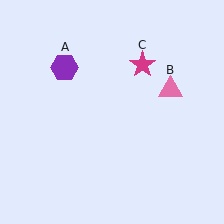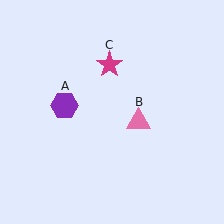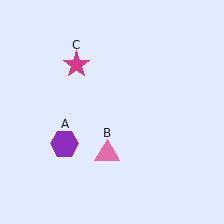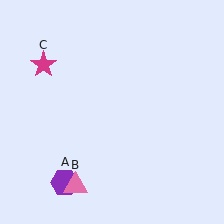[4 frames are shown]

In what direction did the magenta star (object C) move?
The magenta star (object C) moved left.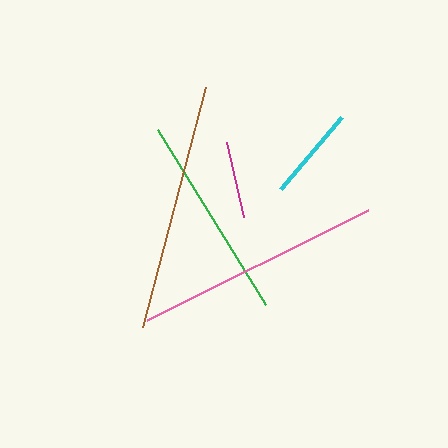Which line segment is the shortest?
The magenta line is the shortest at approximately 77 pixels.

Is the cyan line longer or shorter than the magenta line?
The cyan line is longer than the magenta line.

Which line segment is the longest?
The brown line is the longest at approximately 248 pixels.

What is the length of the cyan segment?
The cyan segment is approximately 95 pixels long.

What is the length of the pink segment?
The pink segment is approximately 247 pixels long.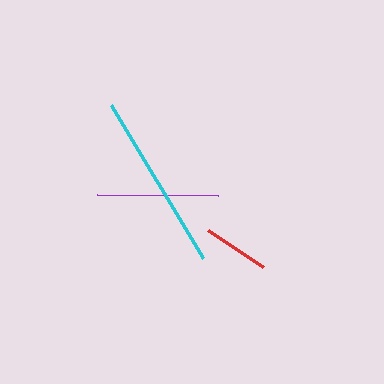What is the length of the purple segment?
The purple segment is approximately 121 pixels long.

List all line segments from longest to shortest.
From longest to shortest: cyan, purple, red.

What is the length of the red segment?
The red segment is approximately 67 pixels long.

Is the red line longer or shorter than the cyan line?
The cyan line is longer than the red line.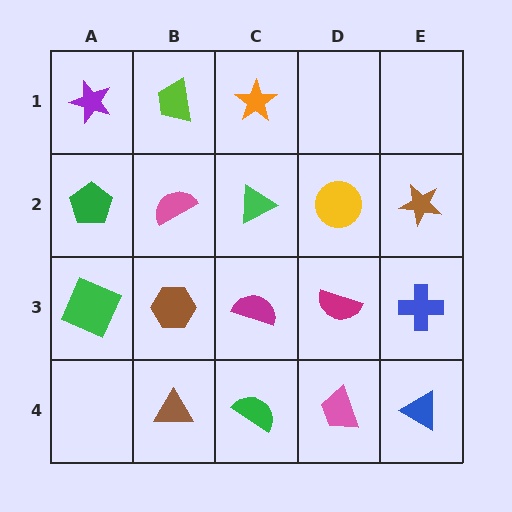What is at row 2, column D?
A yellow circle.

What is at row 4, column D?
A pink trapezoid.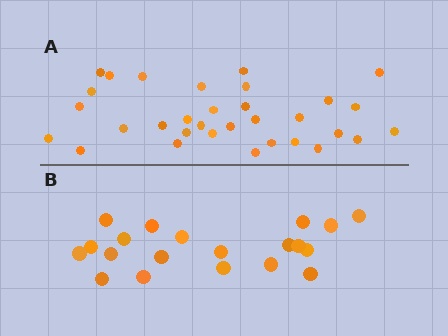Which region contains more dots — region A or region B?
Region A (the top region) has more dots.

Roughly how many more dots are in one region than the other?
Region A has roughly 12 or so more dots than region B.